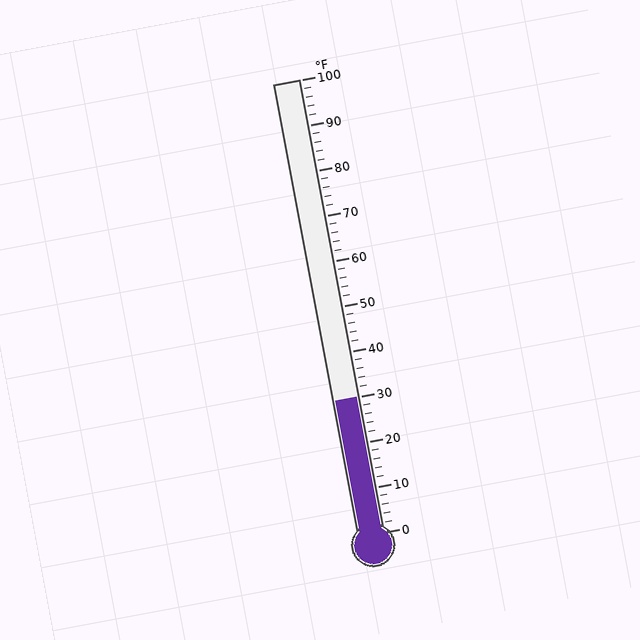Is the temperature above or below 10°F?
The temperature is above 10°F.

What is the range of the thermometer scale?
The thermometer scale ranges from 0°F to 100°F.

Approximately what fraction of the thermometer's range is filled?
The thermometer is filled to approximately 30% of its range.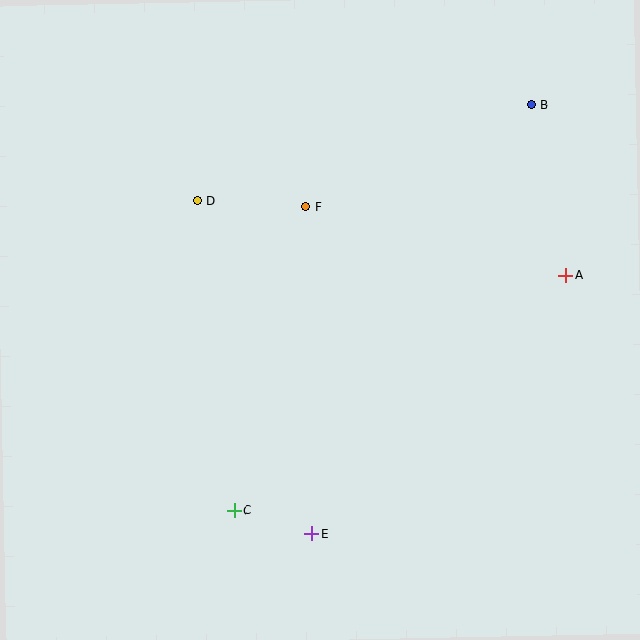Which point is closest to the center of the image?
Point F at (306, 207) is closest to the center.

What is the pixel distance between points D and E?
The distance between D and E is 352 pixels.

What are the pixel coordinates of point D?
Point D is at (197, 201).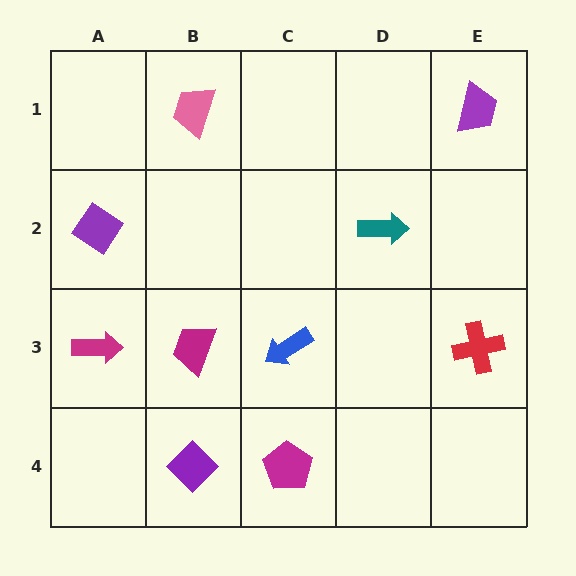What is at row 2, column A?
A purple diamond.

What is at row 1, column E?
A purple trapezoid.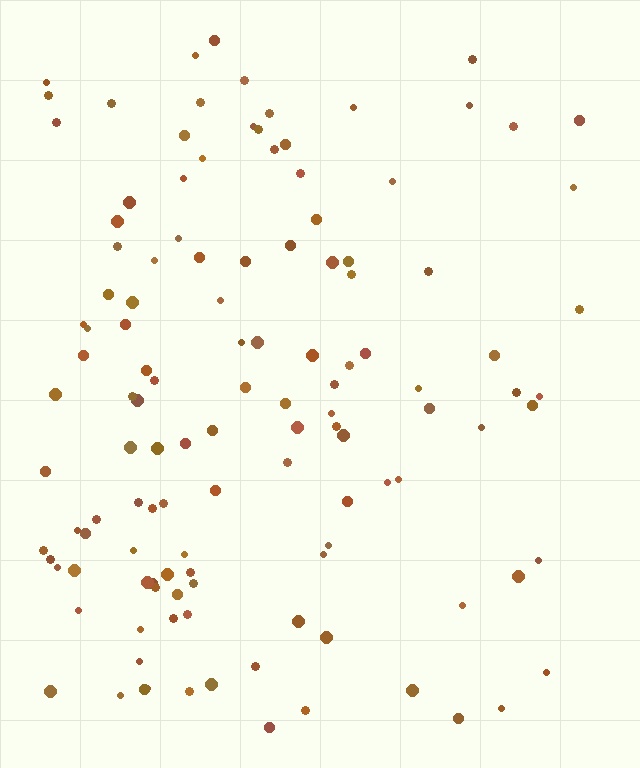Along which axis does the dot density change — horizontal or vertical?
Horizontal.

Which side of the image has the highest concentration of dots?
The left.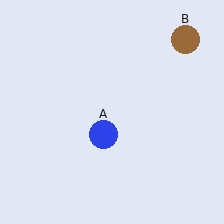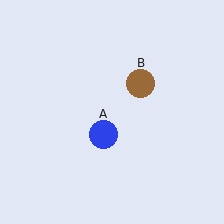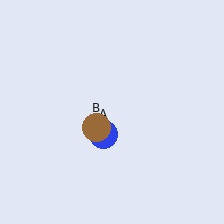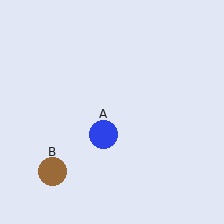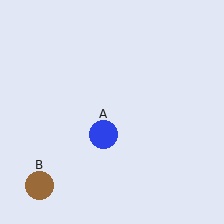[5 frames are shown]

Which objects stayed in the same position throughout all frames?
Blue circle (object A) remained stationary.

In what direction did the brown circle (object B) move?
The brown circle (object B) moved down and to the left.